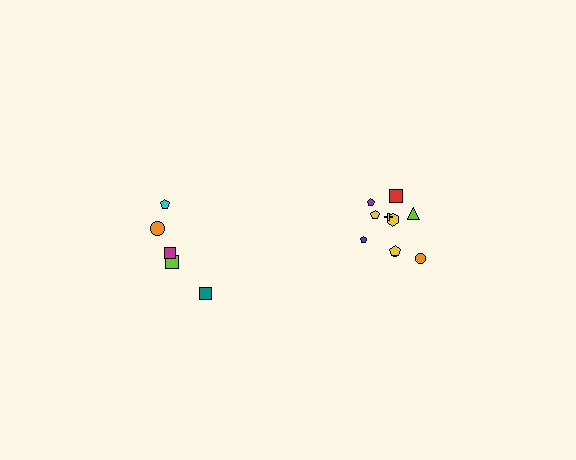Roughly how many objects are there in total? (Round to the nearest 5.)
Roughly 15 objects in total.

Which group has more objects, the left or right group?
The right group.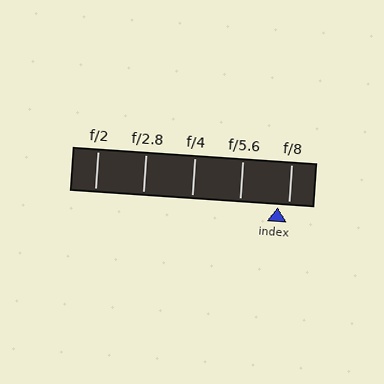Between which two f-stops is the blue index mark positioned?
The index mark is between f/5.6 and f/8.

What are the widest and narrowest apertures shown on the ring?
The widest aperture shown is f/2 and the narrowest is f/8.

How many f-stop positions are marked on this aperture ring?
There are 5 f-stop positions marked.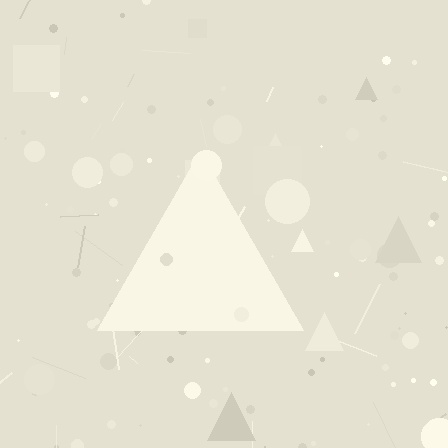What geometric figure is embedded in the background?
A triangle is embedded in the background.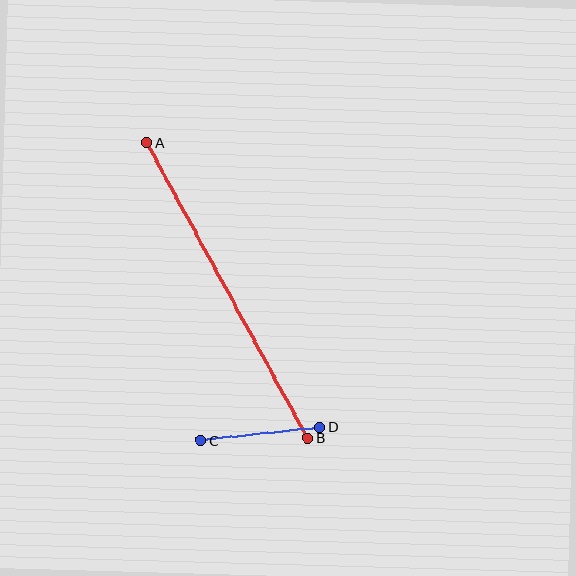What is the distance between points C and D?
The distance is approximately 120 pixels.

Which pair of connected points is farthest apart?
Points A and B are farthest apart.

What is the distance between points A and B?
The distance is approximately 336 pixels.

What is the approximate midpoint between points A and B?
The midpoint is at approximately (227, 290) pixels.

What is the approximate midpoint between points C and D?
The midpoint is at approximately (260, 434) pixels.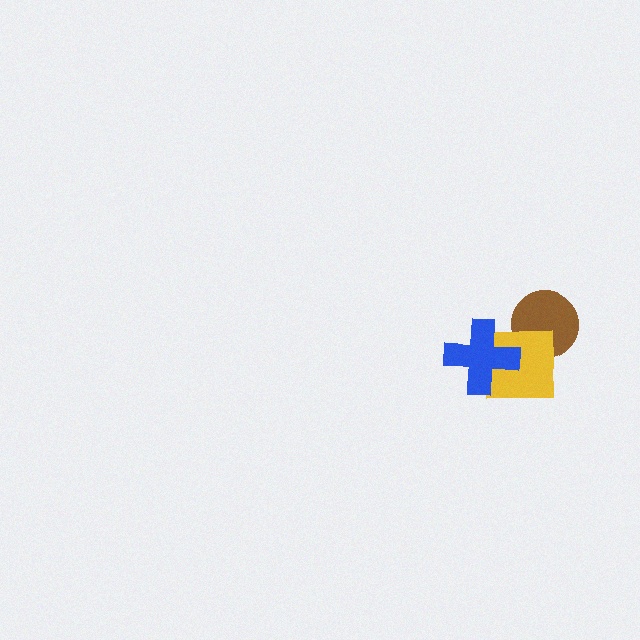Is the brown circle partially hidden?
Yes, it is partially covered by another shape.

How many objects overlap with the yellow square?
2 objects overlap with the yellow square.